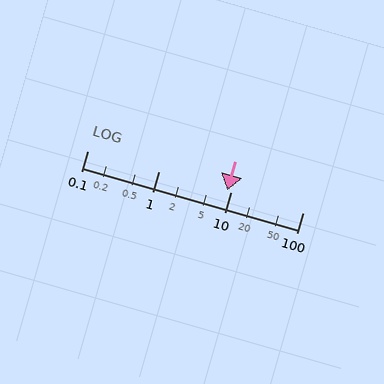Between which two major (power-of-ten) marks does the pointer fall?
The pointer is between 1 and 10.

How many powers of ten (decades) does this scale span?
The scale spans 3 decades, from 0.1 to 100.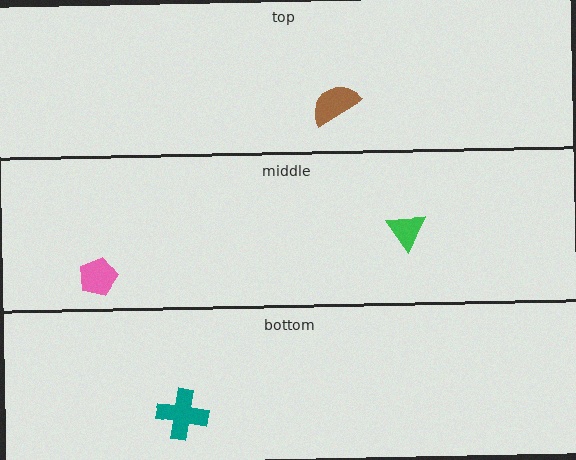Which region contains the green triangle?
The middle region.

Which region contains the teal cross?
The bottom region.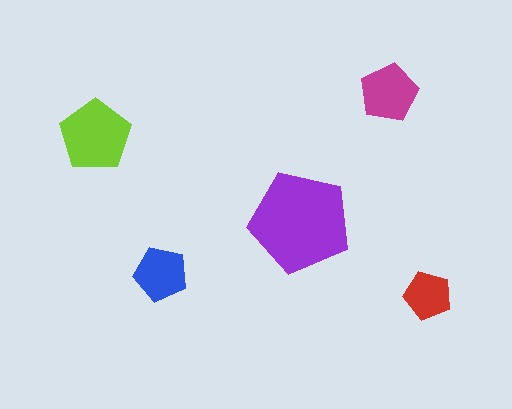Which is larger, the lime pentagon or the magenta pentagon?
The lime one.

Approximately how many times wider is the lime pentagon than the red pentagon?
About 1.5 times wider.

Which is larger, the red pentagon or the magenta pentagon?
The magenta one.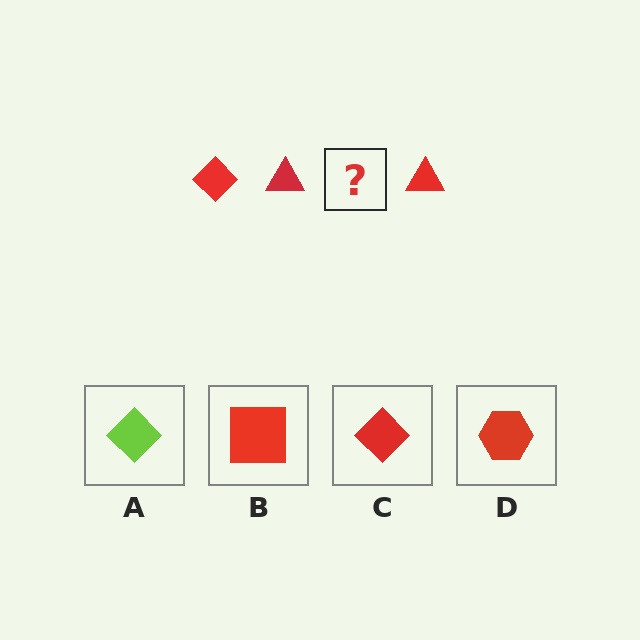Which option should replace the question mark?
Option C.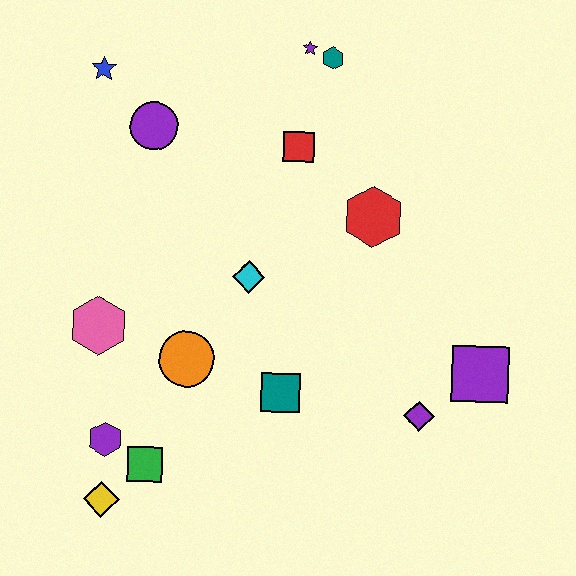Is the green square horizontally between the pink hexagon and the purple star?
Yes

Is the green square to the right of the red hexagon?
No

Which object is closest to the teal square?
The orange circle is closest to the teal square.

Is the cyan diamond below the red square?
Yes